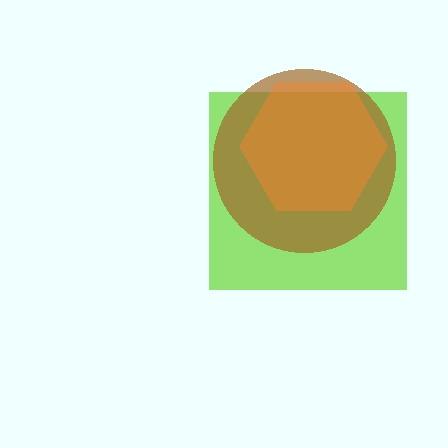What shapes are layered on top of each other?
The layered shapes are: a lime square, a brown circle, an orange hexagon.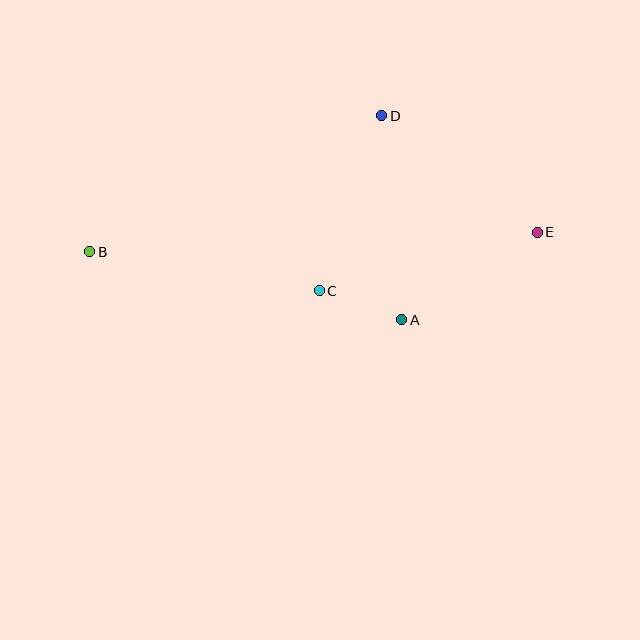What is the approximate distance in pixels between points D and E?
The distance between D and E is approximately 195 pixels.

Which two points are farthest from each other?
Points B and E are farthest from each other.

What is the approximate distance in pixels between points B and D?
The distance between B and D is approximately 322 pixels.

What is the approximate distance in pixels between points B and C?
The distance between B and C is approximately 233 pixels.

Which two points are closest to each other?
Points A and C are closest to each other.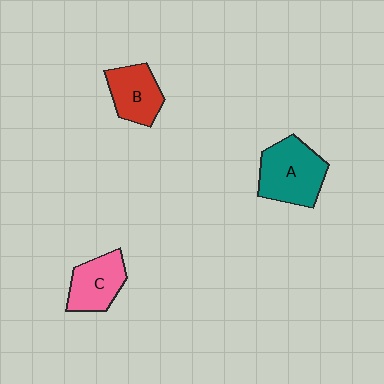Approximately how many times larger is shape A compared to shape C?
Approximately 1.4 times.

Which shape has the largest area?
Shape A (teal).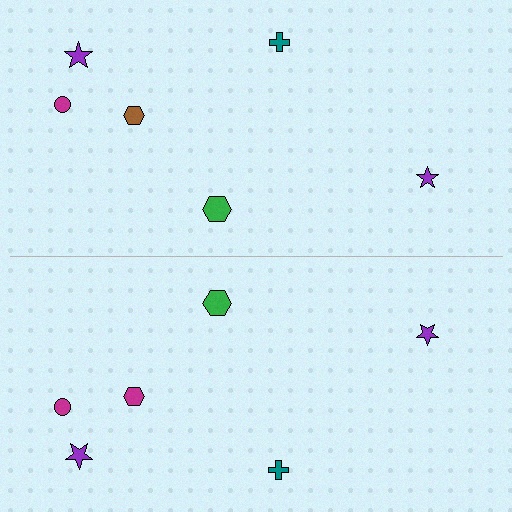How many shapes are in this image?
There are 12 shapes in this image.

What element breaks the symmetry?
The magenta hexagon on the bottom side breaks the symmetry — its mirror counterpart is brown.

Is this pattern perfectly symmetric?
No, the pattern is not perfectly symmetric. The magenta hexagon on the bottom side breaks the symmetry — its mirror counterpart is brown.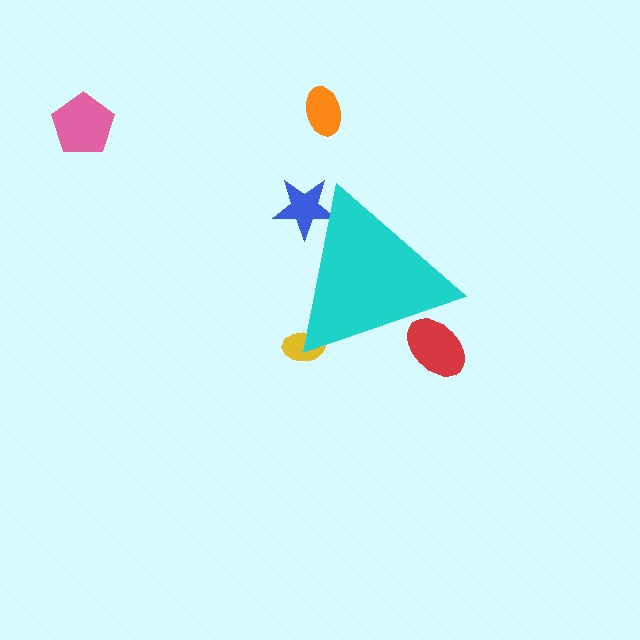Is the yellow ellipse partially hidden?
Yes, the yellow ellipse is partially hidden behind the cyan triangle.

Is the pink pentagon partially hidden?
No, the pink pentagon is fully visible.